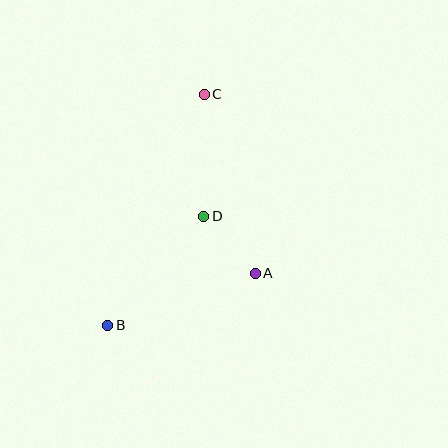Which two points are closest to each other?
Points A and D are closest to each other.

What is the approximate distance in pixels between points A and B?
The distance between A and B is approximately 157 pixels.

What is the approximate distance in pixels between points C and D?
The distance between C and D is approximately 122 pixels.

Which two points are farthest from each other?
Points B and C are farthest from each other.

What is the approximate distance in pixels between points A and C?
The distance between A and C is approximately 186 pixels.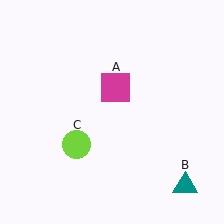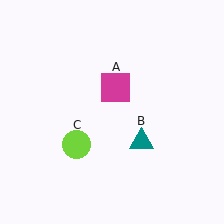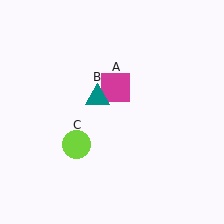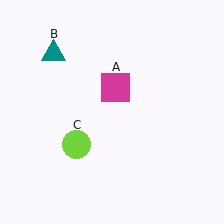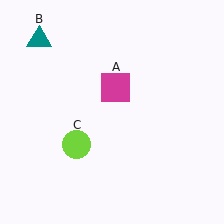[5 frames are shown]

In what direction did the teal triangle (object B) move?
The teal triangle (object B) moved up and to the left.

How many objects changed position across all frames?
1 object changed position: teal triangle (object B).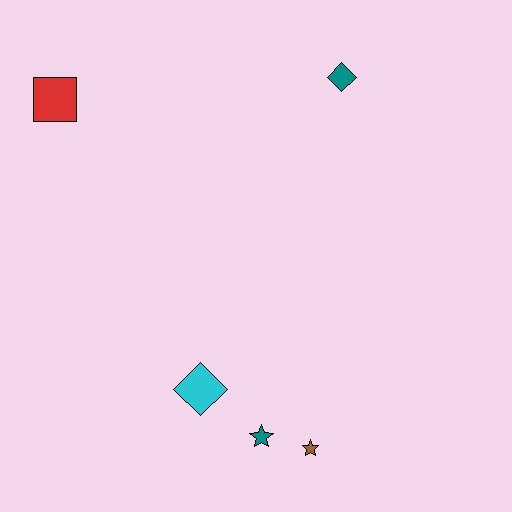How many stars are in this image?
There are 2 stars.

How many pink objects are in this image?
There are no pink objects.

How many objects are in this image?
There are 5 objects.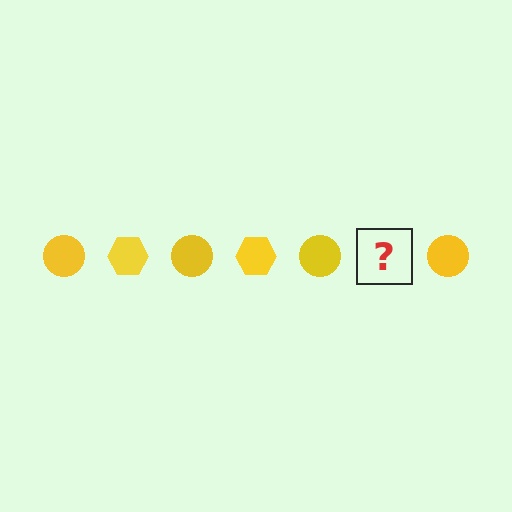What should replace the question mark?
The question mark should be replaced with a yellow hexagon.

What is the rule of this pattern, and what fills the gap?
The rule is that the pattern cycles through circle, hexagon shapes in yellow. The gap should be filled with a yellow hexagon.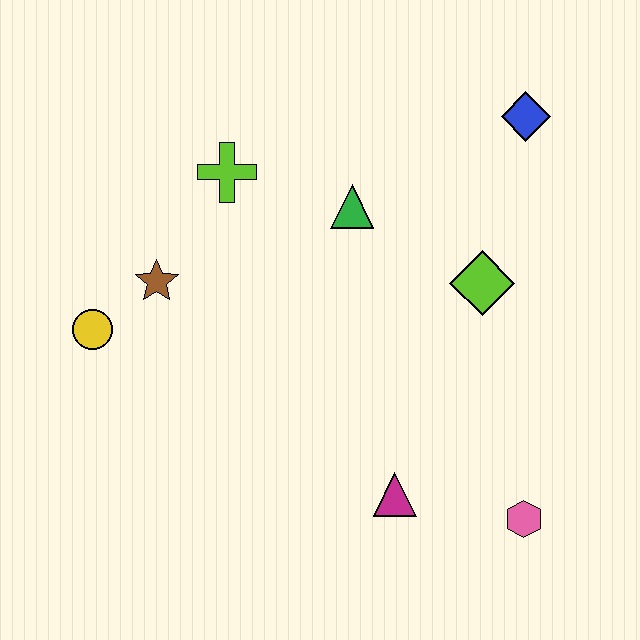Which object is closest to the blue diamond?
The lime diamond is closest to the blue diamond.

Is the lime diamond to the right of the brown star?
Yes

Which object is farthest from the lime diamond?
The yellow circle is farthest from the lime diamond.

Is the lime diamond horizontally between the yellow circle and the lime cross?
No